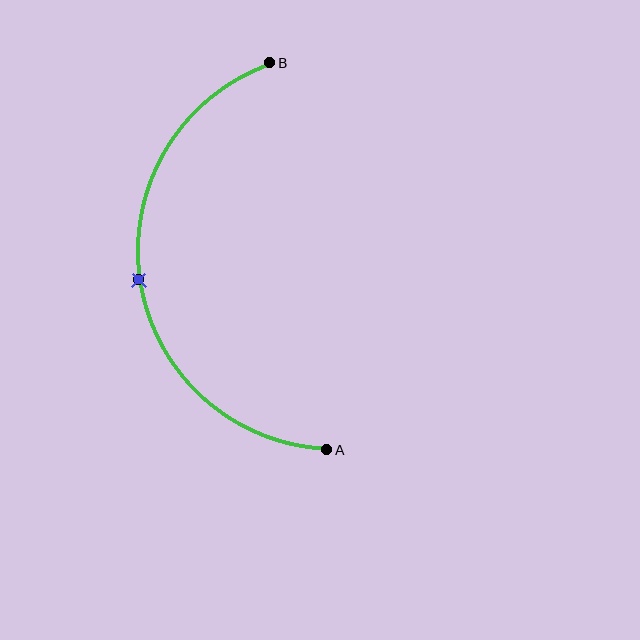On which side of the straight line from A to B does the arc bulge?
The arc bulges to the left of the straight line connecting A and B.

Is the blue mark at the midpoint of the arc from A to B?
Yes. The blue mark lies on the arc at equal arc-length from both A and B — it is the arc midpoint.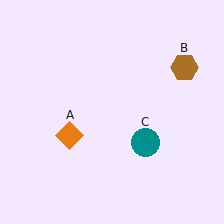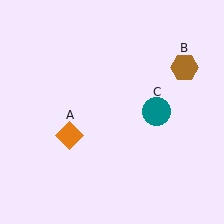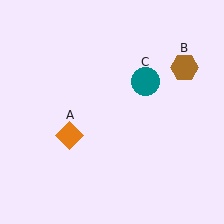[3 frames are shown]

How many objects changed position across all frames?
1 object changed position: teal circle (object C).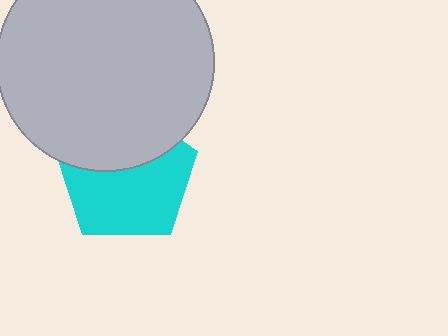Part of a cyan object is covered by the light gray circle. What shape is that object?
It is a pentagon.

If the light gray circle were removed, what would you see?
You would see the complete cyan pentagon.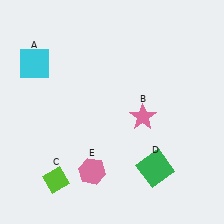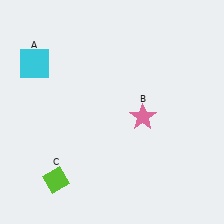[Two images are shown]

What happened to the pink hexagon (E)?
The pink hexagon (E) was removed in Image 2. It was in the bottom-left area of Image 1.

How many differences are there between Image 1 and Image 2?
There are 2 differences between the two images.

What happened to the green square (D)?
The green square (D) was removed in Image 2. It was in the bottom-right area of Image 1.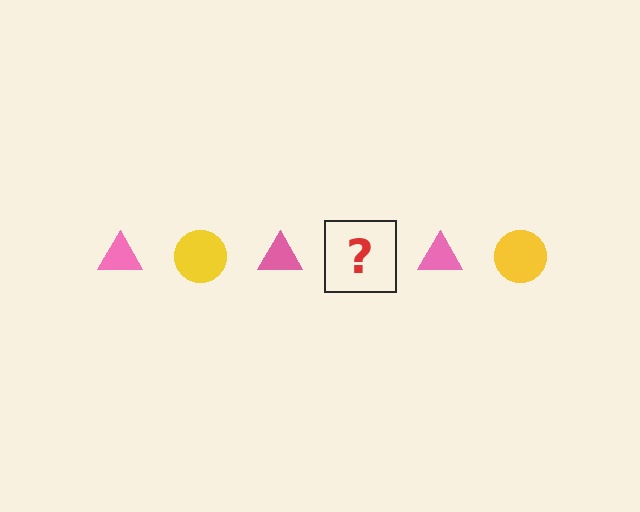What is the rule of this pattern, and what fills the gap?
The rule is that the pattern alternates between pink triangle and yellow circle. The gap should be filled with a yellow circle.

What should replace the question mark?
The question mark should be replaced with a yellow circle.